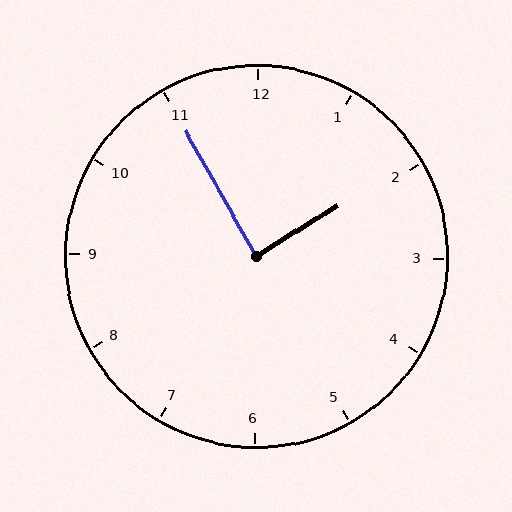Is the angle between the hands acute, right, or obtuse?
It is right.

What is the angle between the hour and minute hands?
Approximately 88 degrees.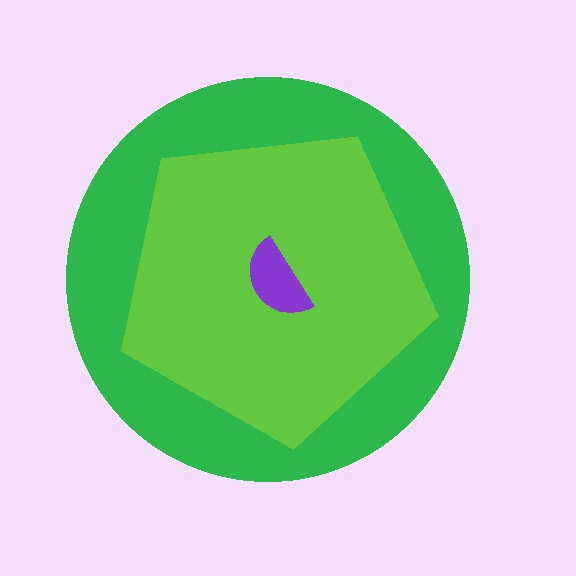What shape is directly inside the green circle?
The lime pentagon.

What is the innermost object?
The purple semicircle.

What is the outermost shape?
The green circle.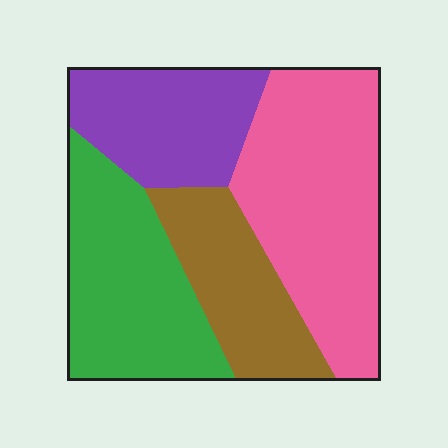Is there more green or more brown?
Green.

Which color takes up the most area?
Pink, at roughly 35%.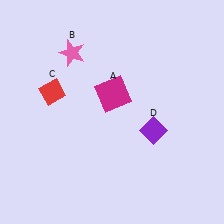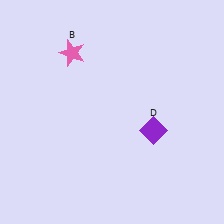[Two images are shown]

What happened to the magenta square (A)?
The magenta square (A) was removed in Image 2. It was in the top-right area of Image 1.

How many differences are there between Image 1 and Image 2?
There are 2 differences between the two images.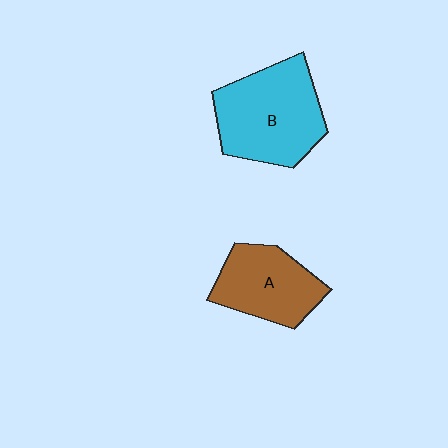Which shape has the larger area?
Shape B (cyan).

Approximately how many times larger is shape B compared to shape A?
Approximately 1.4 times.